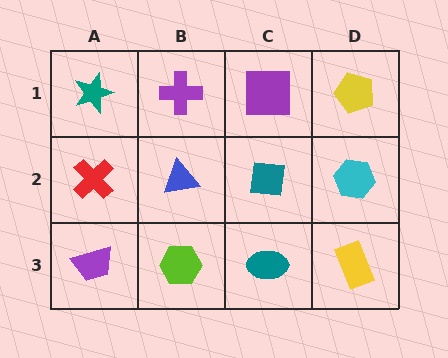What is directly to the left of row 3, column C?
A lime hexagon.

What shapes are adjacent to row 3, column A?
A red cross (row 2, column A), a lime hexagon (row 3, column B).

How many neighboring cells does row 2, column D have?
3.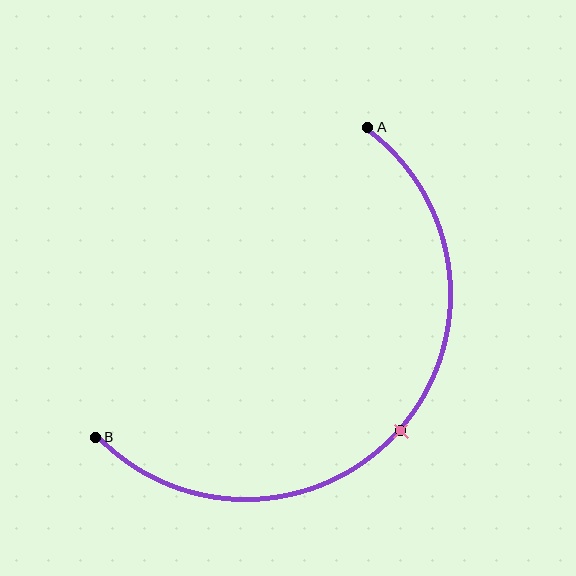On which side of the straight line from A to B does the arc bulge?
The arc bulges below and to the right of the straight line connecting A and B.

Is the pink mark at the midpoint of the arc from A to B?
Yes. The pink mark lies on the arc at equal arc-length from both A and B — it is the arc midpoint.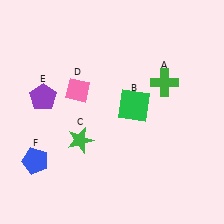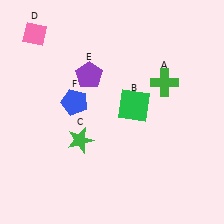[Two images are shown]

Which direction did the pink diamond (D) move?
The pink diamond (D) moved up.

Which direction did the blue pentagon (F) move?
The blue pentagon (F) moved up.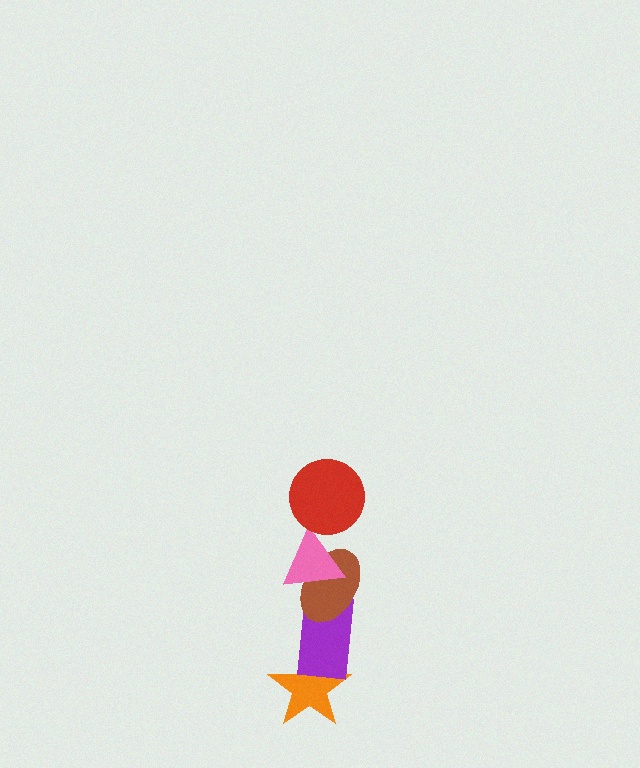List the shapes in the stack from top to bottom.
From top to bottom: the red circle, the pink triangle, the brown ellipse, the purple rectangle, the orange star.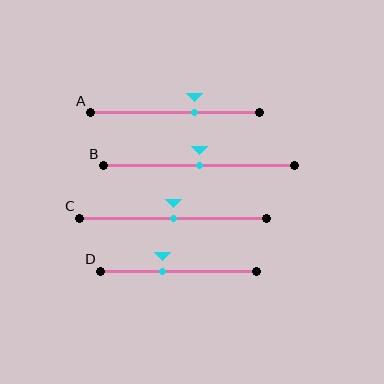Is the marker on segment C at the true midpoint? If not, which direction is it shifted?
Yes, the marker on segment C is at the true midpoint.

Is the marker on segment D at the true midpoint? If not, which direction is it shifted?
No, the marker on segment D is shifted to the left by about 10% of the segment length.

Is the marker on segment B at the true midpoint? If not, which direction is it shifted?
Yes, the marker on segment B is at the true midpoint.